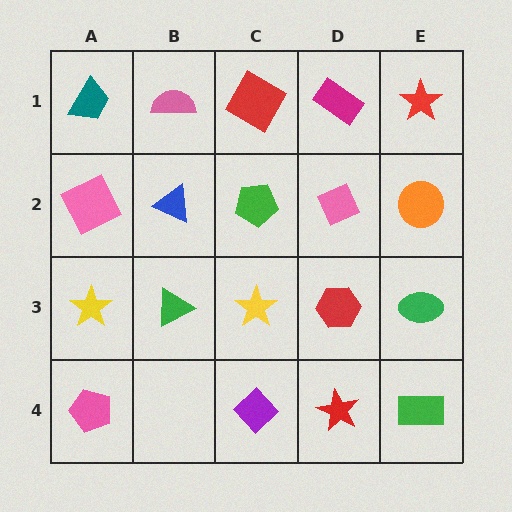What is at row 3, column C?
A yellow star.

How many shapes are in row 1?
5 shapes.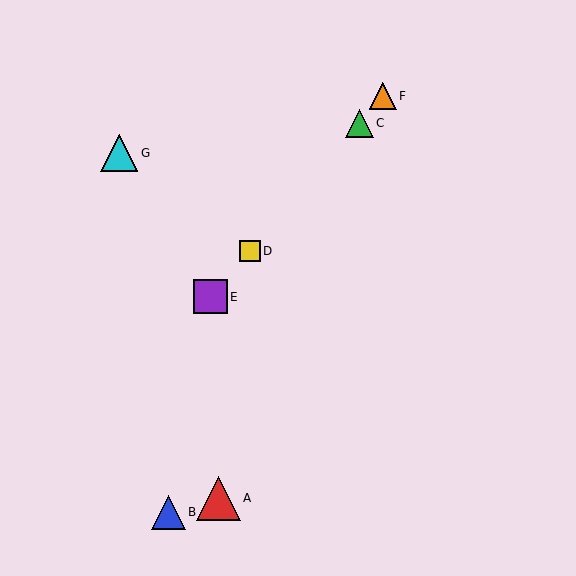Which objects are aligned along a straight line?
Objects C, D, E, F are aligned along a straight line.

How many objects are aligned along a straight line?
4 objects (C, D, E, F) are aligned along a straight line.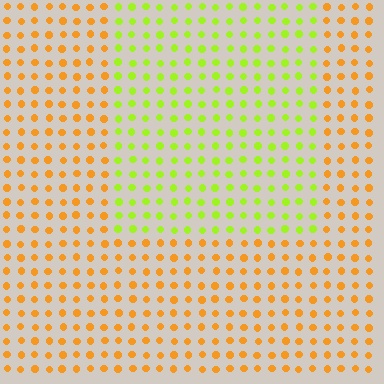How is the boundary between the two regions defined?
The boundary is defined purely by a slight shift in hue (about 51 degrees). Spacing, size, and orientation are identical on both sides.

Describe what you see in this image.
The image is filled with small orange elements in a uniform arrangement. A rectangle-shaped region is visible where the elements are tinted to a slightly different hue, forming a subtle color boundary.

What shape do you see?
I see a rectangle.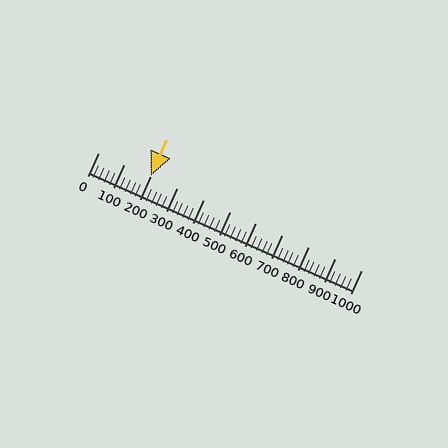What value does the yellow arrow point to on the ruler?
The yellow arrow points to approximately 200.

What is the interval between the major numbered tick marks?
The major tick marks are spaced 100 units apart.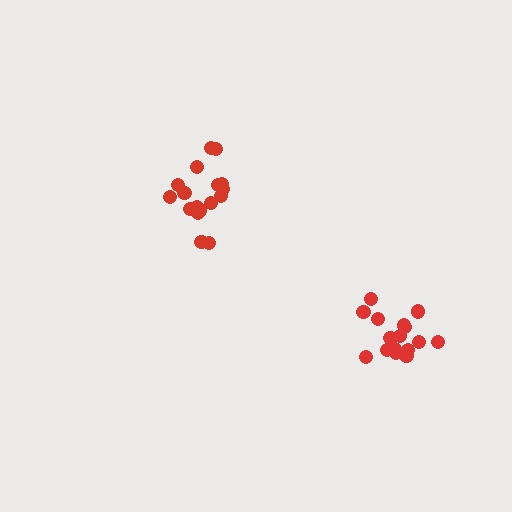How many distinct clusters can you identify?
There are 2 distinct clusters.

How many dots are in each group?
Group 1: 16 dots, Group 2: 18 dots (34 total).